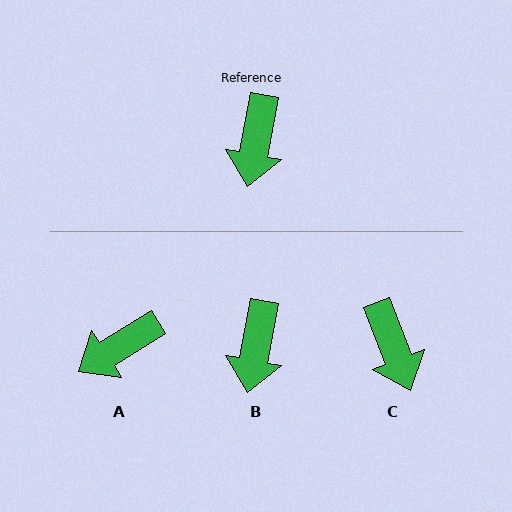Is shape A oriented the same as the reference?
No, it is off by about 48 degrees.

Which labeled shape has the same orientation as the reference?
B.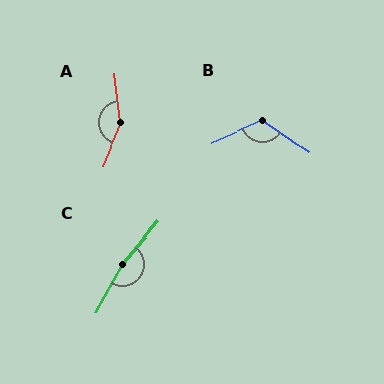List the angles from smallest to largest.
B (121°), A (151°), C (169°).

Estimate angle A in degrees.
Approximately 151 degrees.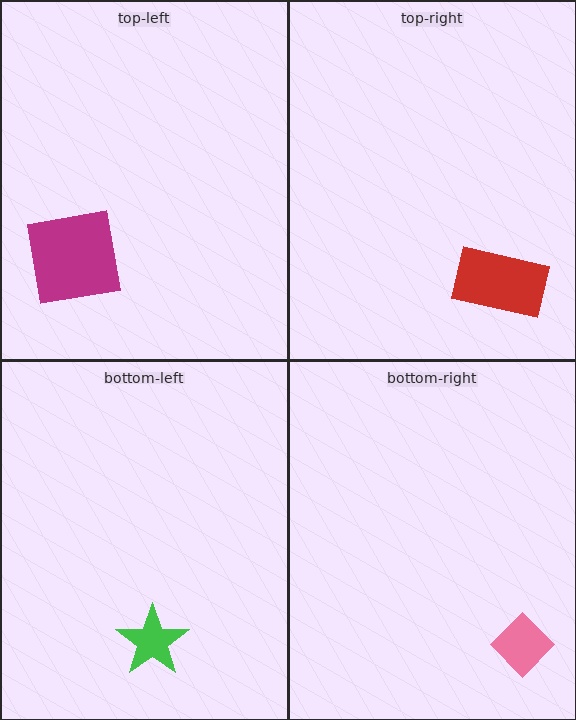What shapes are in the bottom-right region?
The pink diamond.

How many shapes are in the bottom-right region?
1.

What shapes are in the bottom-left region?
The green star.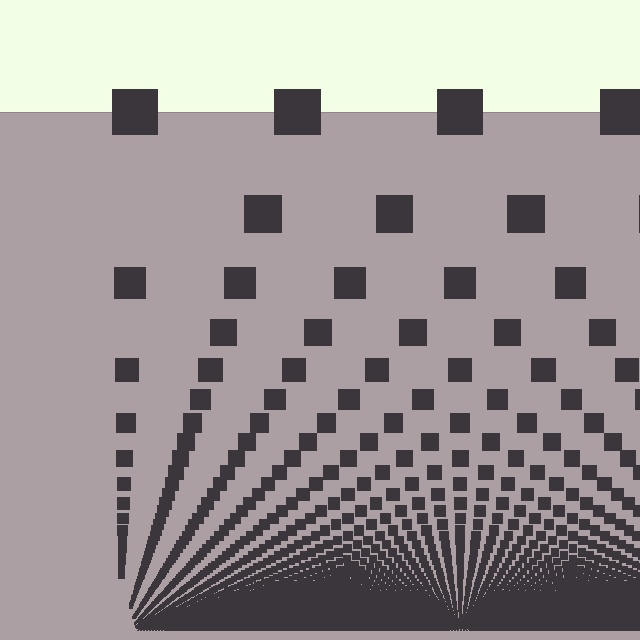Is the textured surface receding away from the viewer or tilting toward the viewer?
The surface appears to tilt toward the viewer. Texture elements get larger and sparser toward the top.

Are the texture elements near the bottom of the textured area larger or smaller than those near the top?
Smaller. The gradient is inverted — elements near the bottom are smaller and denser.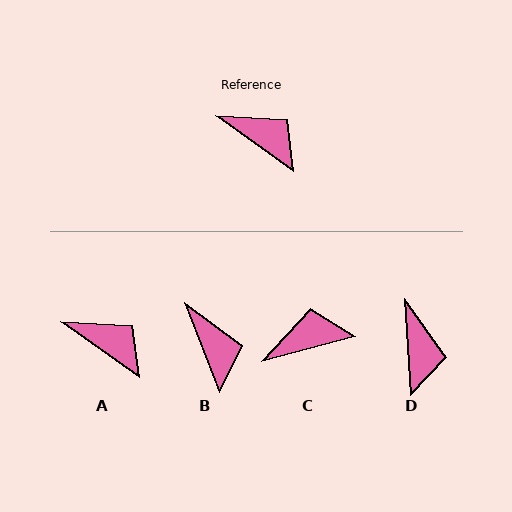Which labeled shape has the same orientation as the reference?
A.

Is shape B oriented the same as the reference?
No, it is off by about 33 degrees.